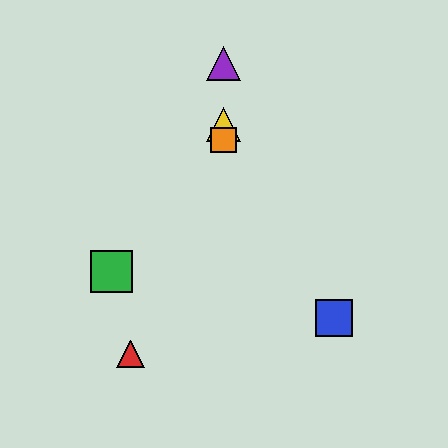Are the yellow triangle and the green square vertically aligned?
No, the yellow triangle is at x≈223 and the green square is at x≈111.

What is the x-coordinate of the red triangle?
The red triangle is at x≈130.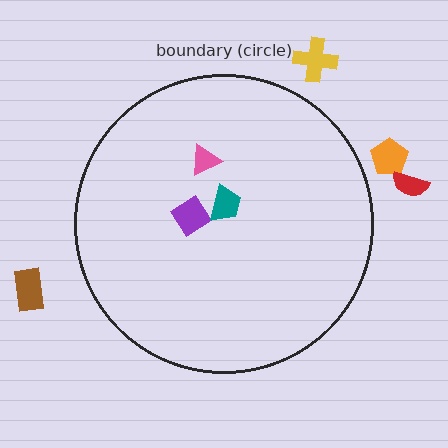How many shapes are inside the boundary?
3 inside, 4 outside.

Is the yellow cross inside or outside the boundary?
Outside.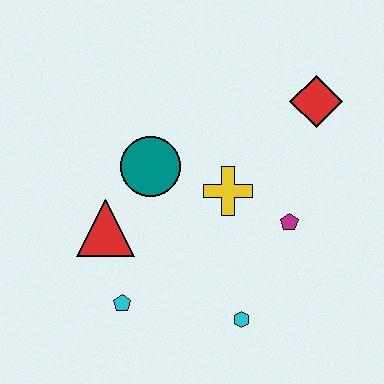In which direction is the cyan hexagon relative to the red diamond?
The cyan hexagon is below the red diamond.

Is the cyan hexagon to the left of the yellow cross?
No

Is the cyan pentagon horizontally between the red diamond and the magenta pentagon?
No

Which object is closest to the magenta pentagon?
The yellow cross is closest to the magenta pentagon.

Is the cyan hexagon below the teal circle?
Yes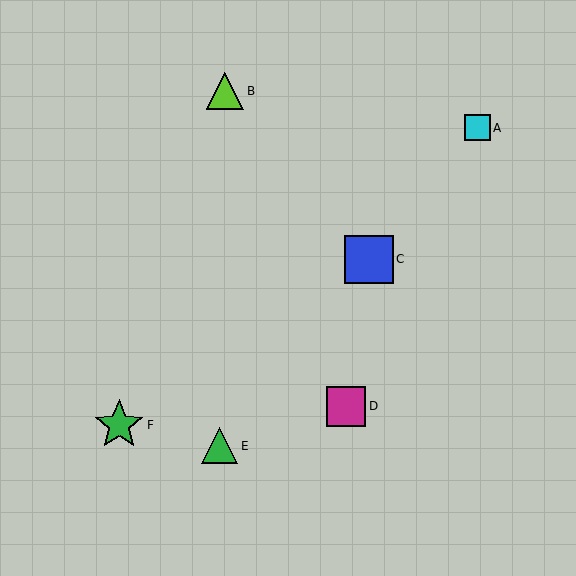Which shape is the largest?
The green star (labeled F) is the largest.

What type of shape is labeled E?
Shape E is a green triangle.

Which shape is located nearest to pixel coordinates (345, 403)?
The magenta square (labeled D) at (346, 406) is nearest to that location.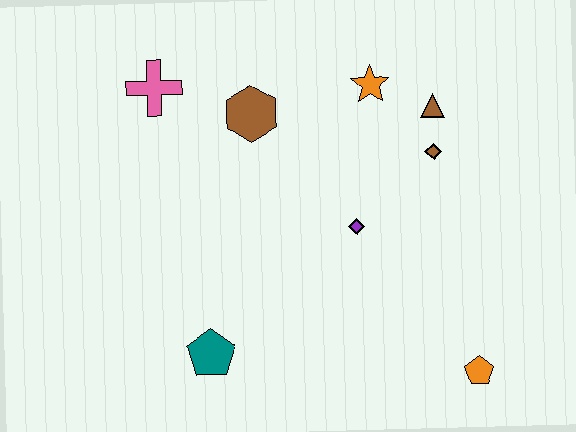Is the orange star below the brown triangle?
No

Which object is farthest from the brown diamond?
The teal pentagon is farthest from the brown diamond.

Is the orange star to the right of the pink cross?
Yes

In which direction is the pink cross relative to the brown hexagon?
The pink cross is to the left of the brown hexagon.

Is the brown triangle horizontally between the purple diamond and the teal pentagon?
No